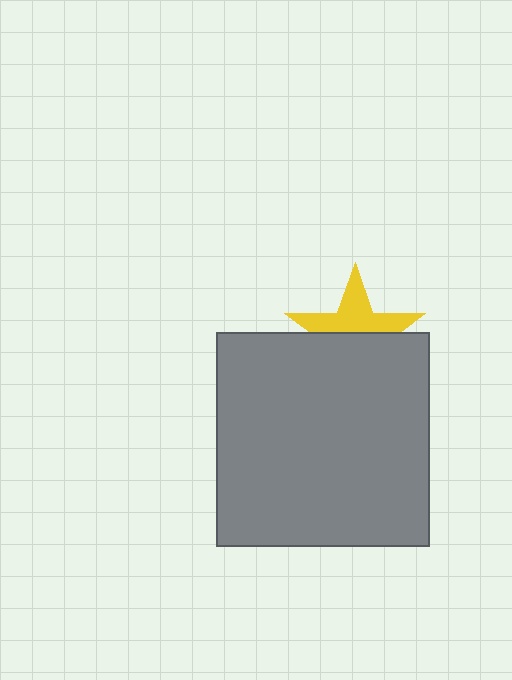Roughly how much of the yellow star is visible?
About half of it is visible (roughly 47%).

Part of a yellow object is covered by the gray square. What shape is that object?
It is a star.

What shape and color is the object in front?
The object in front is a gray square.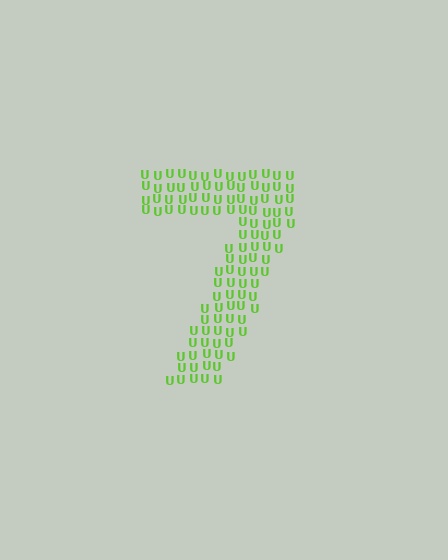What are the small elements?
The small elements are letter U's.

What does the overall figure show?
The overall figure shows the digit 7.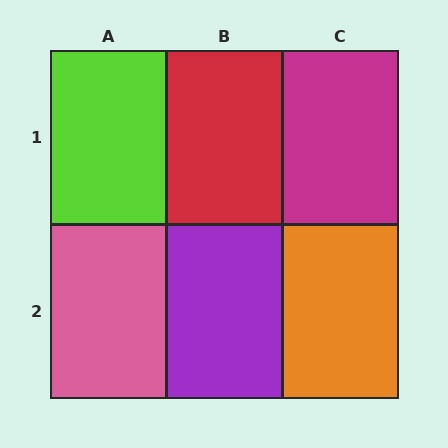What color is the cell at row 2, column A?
Pink.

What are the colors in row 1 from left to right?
Lime, red, magenta.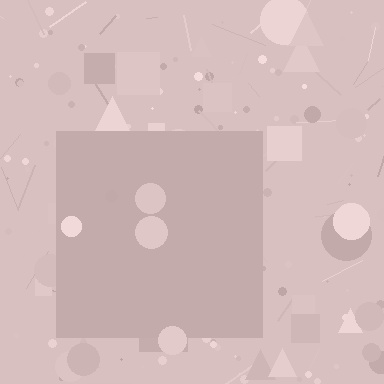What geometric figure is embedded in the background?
A square is embedded in the background.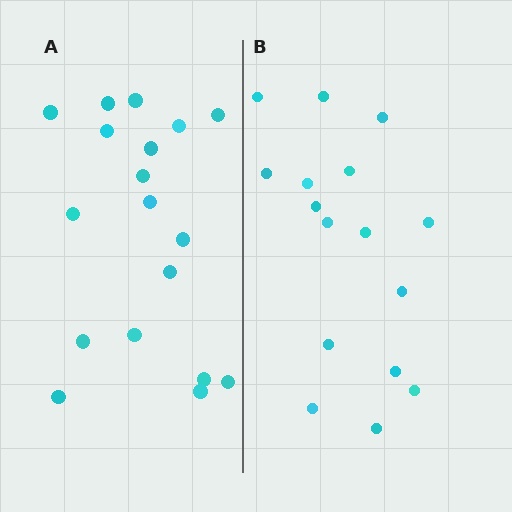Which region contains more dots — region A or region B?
Region A (the left region) has more dots.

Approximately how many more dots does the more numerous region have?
Region A has just a few more — roughly 2 or 3 more dots than region B.